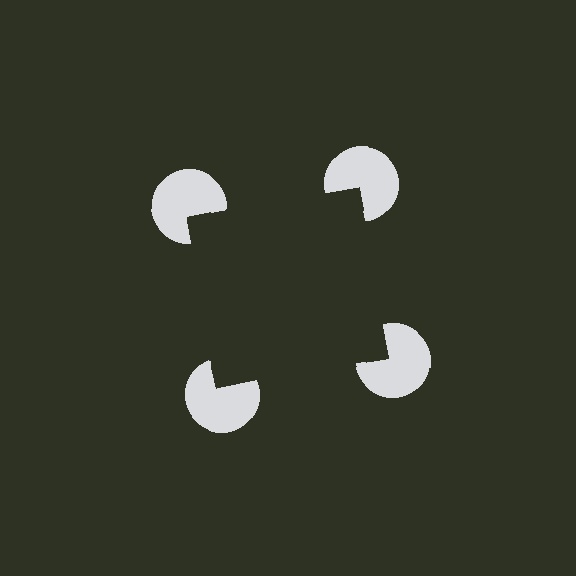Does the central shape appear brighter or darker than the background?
It typically appears slightly darker than the background, even though no actual brightness change is drawn.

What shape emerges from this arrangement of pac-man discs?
An illusory square — its edges are inferred from the aligned wedge cuts in the pac-man discs, not physically drawn.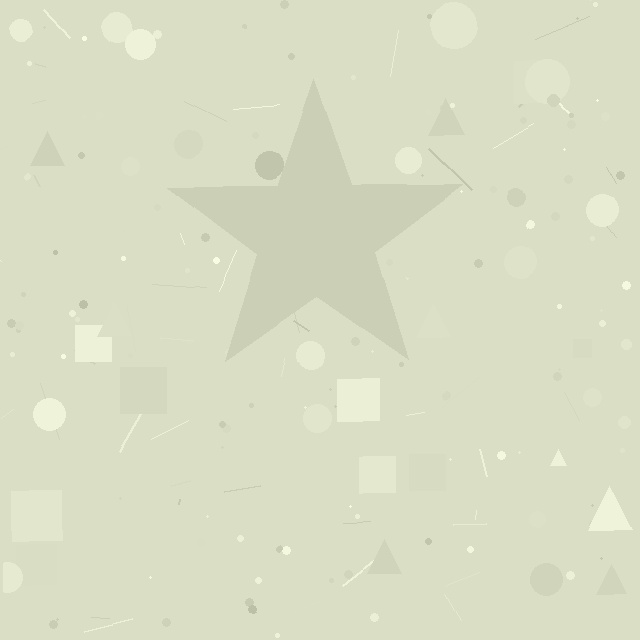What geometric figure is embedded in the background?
A star is embedded in the background.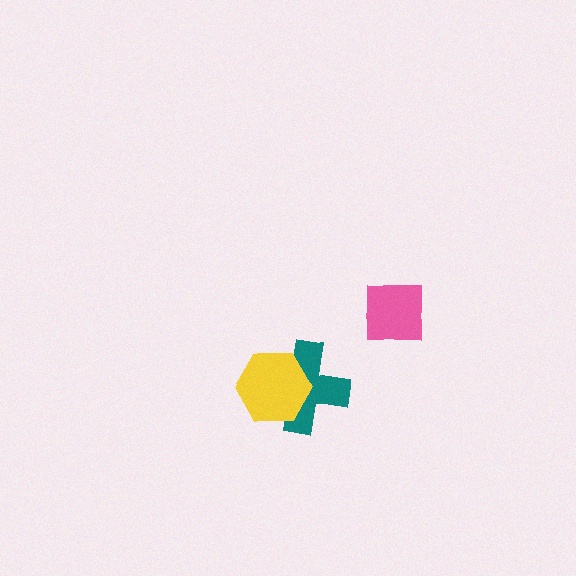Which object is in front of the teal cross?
The yellow hexagon is in front of the teal cross.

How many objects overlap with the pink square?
0 objects overlap with the pink square.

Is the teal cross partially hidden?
Yes, it is partially covered by another shape.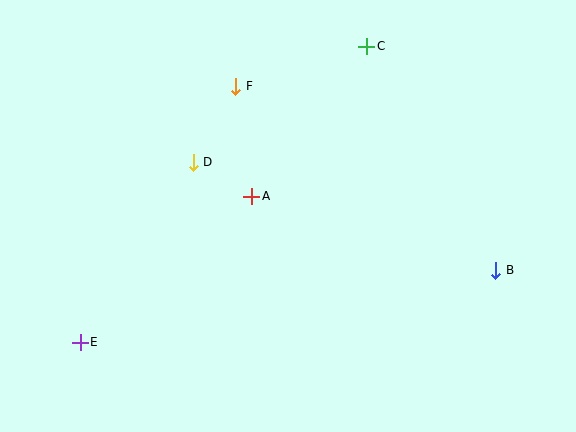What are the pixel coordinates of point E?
Point E is at (80, 342).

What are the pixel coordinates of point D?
Point D is at (193, 162).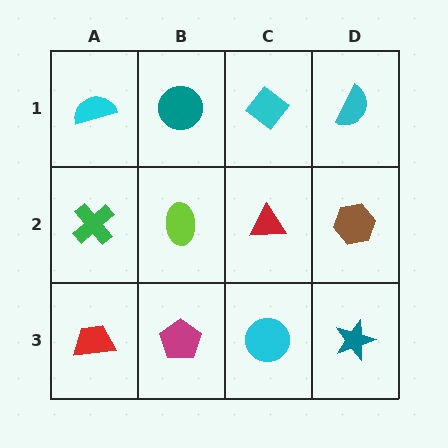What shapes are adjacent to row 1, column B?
A lime ellipse (row 2, column B), a cyan semicircle (row 1, column A), a cyan diamond (row 1, column C).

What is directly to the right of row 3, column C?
A teal star.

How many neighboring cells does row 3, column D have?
2.